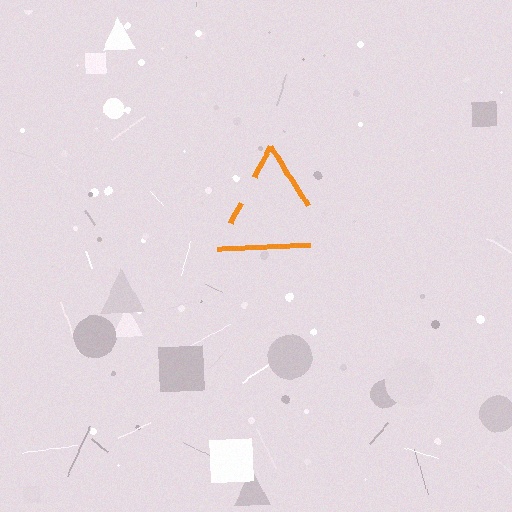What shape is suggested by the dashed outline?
The dashed outline suggests a triangle.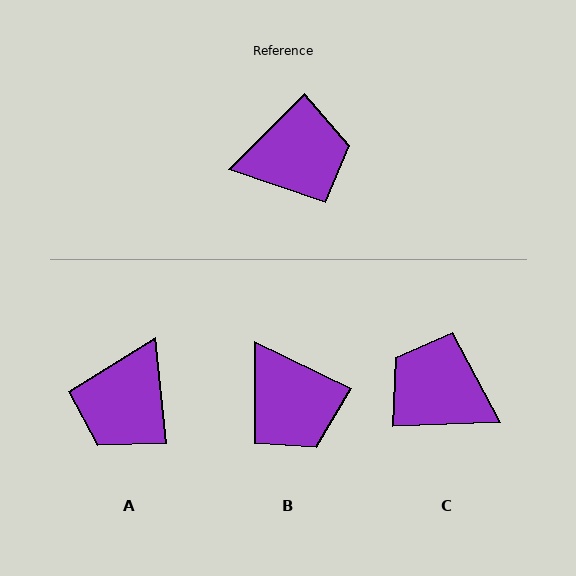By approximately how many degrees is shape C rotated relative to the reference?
Approximately 137 degrees counter-clockwise.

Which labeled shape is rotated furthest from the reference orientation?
C, about 137 degrees away.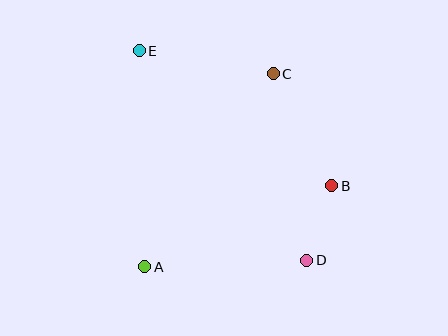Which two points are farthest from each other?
Points D and E are farthest from each other.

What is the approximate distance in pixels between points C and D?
The distance between C and D is approximately 189 pixels.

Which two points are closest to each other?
Points B and D are closest to each other.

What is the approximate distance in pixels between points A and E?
The distance between A and E is approximately 216 pixels.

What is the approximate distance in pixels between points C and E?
The distance between C and E is approximately 136 pixels.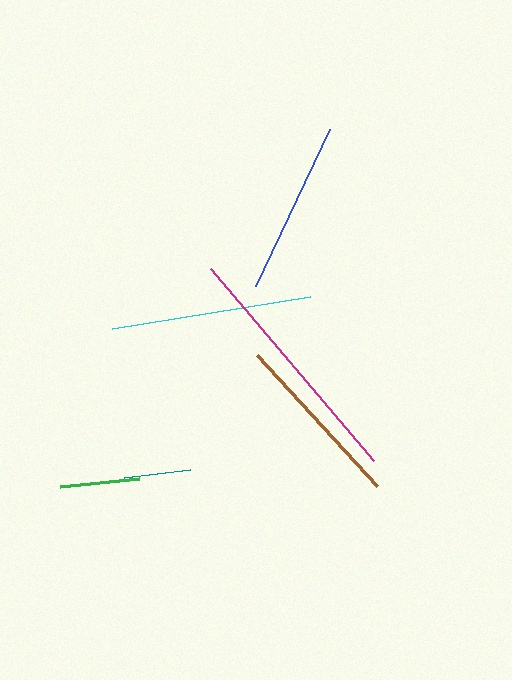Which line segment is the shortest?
The teal line is the shortest at approximately 66 pixels.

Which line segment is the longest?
The magenta line is the longest at approximately 252 pixels.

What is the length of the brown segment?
The brown segment is approximately 177 pixels long.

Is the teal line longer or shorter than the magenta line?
The magenta line is longer than the teal line.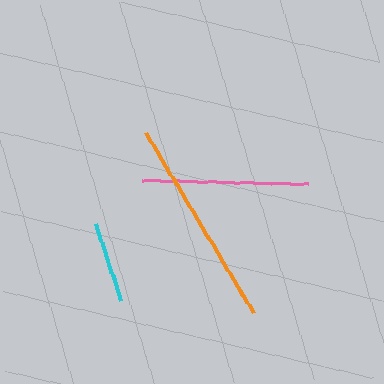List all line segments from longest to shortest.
From longest to shortest: orange, pink, cyan.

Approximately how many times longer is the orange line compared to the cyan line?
The orange line is approximately 2.6 times the length of the cyan line.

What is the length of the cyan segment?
The cyan segment is approximately 82 pixels long.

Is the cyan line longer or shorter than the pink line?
The pink line is longer than the cyan line.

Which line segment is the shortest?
The cyan line is the shortest at approximately 82 pixels.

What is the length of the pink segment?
The pink segment is approximately 166 pixels long.